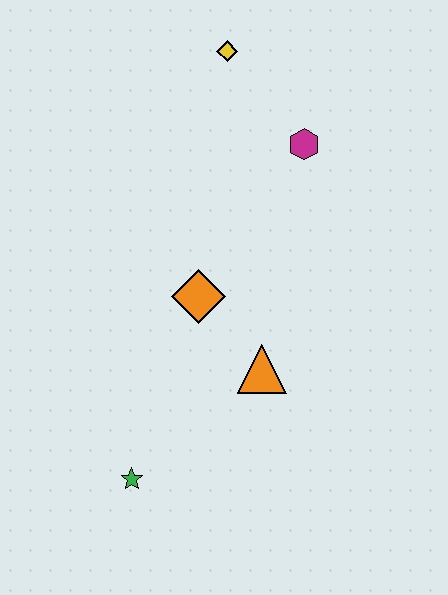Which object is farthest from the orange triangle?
The yellow diamond is farthest from the orange triangle.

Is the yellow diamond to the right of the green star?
Yes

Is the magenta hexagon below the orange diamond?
No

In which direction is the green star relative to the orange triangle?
The green star is to the left of the orange triangle.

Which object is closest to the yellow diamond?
The magenta hexagon is closest to the yellow diamond.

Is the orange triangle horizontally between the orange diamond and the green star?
No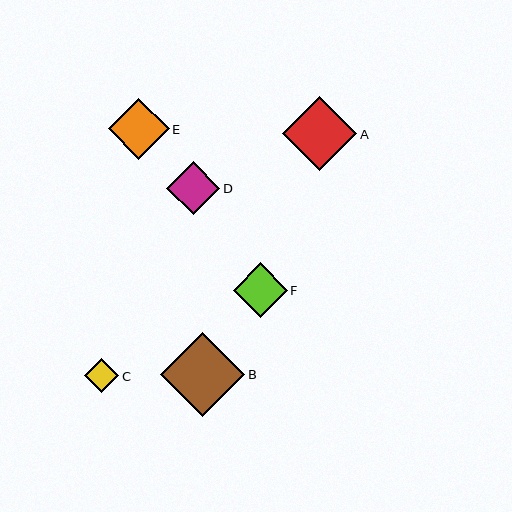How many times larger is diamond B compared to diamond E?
Diamond B is approximately 1.4 times the size of diamond E.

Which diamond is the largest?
Diamond B is the largest with a size of approximately 84 pixels.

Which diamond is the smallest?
Diamond C is the smallest with a size of approximately 34 pixels.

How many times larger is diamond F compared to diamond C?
Diamond F is approximately 1.6 times the size of diamond C.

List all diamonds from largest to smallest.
From largest to smallest: B, A, E, F, D, C.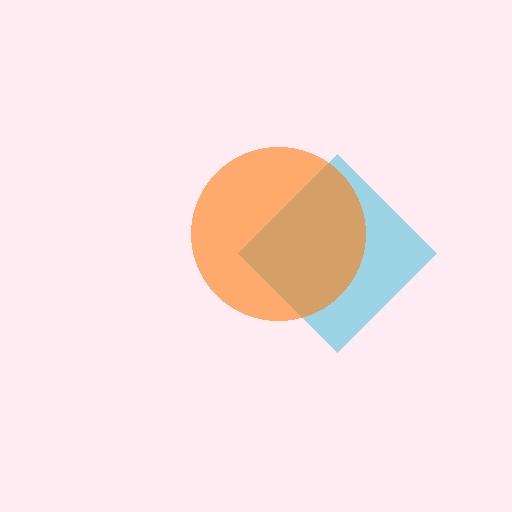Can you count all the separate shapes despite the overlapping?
Yes, there are 2 separate shapes.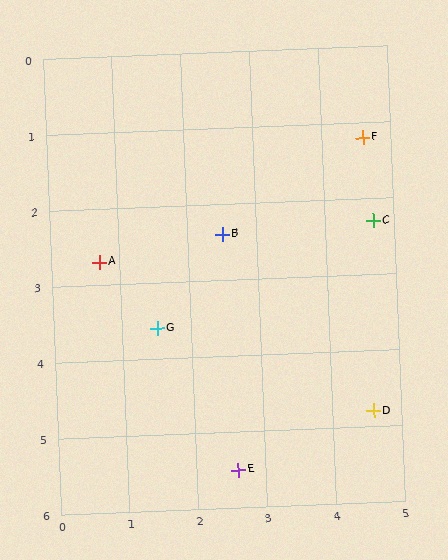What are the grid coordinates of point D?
Point D is at approximately (4.6, 4.8).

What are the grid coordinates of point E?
Point E is at approximately (2.6, 5.5).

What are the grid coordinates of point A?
Point A is at approximately (0.7, 2.7).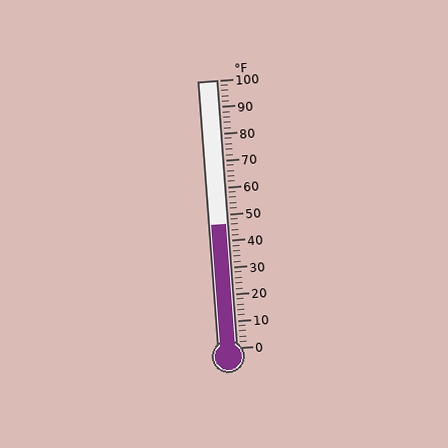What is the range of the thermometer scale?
The thermometer scale ranges from 0°F to 100°F.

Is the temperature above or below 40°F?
The temperature is above 40°F.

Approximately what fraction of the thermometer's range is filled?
The thermometer is filled to approximately 45% of its range.